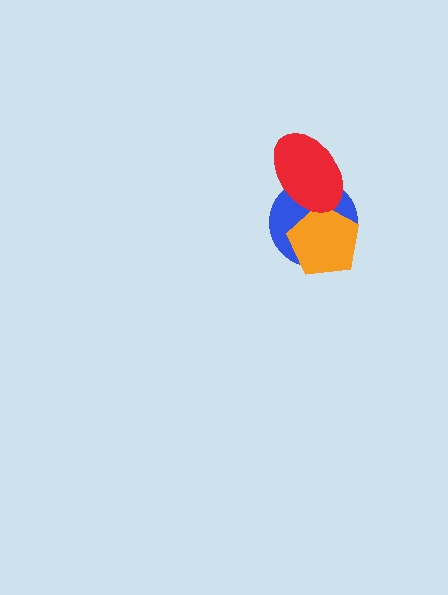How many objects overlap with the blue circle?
2 objects overlap with the blue circle.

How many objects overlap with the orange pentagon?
2 objects overlap with the orange pentagon.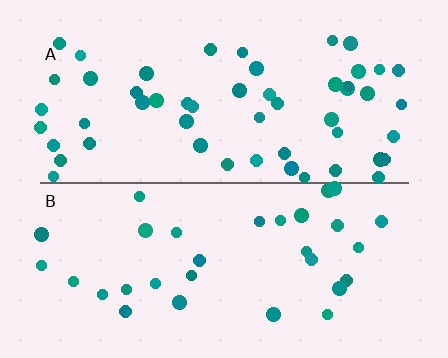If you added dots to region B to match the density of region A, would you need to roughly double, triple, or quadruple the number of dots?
Approximately double.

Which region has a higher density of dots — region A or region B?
A (the top).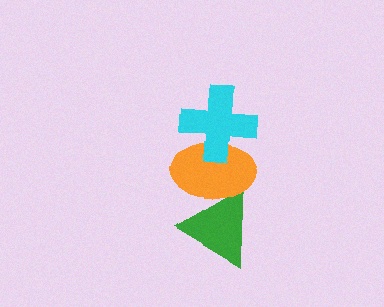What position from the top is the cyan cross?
The cyan cross is 1st from the top.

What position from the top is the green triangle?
The green triangle is 3rd from the top.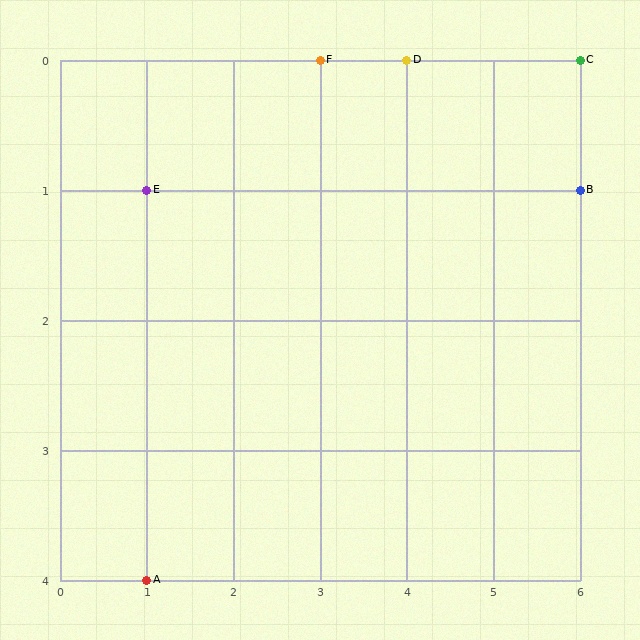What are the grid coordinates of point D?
Point D is at grid coordinates (4, 0).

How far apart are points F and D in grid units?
Points F and D are 1 column apart.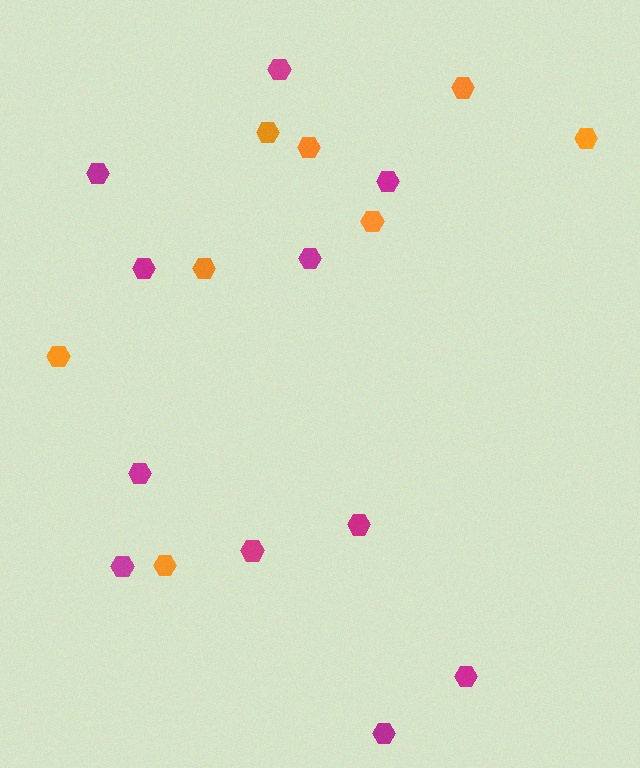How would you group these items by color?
There are 2 groups: one group of magenta hexagons (11) and one group of orange hexagons (8).